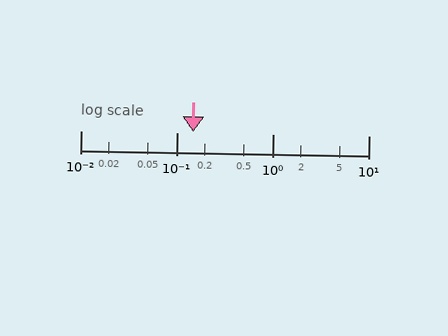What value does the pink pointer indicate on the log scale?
The pointer indicates approximately 0.15.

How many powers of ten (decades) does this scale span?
The scale spans 3 decades, from 0.01 to 10.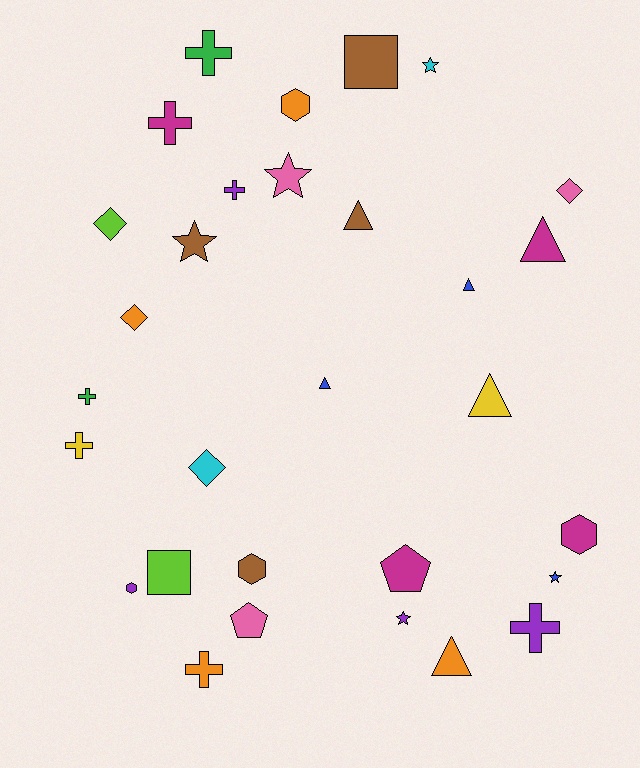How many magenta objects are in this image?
There are 4 magenta objects.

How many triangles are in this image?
There are 6 triangles.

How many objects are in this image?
There are 30 objects.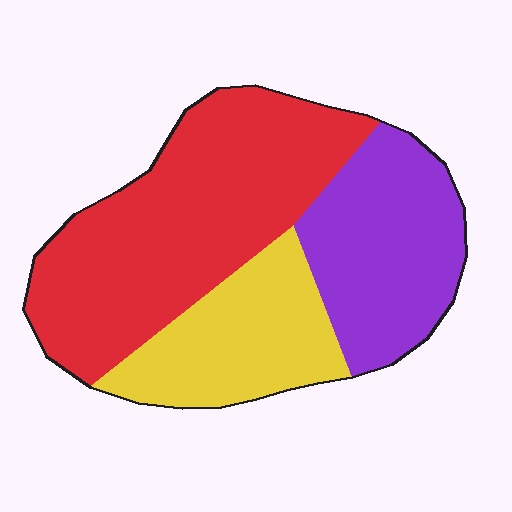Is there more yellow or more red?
Red.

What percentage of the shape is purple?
Purple covers around 30% of the shape.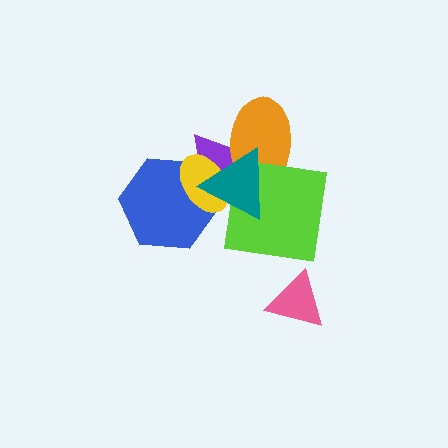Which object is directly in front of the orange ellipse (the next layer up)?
The yellow ellipse is directly in front of the orange ellipse.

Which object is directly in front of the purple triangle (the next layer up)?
The orange ellipse is directly in front of the purple triangle.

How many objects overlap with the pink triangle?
0 objects overlap with the pink triangle.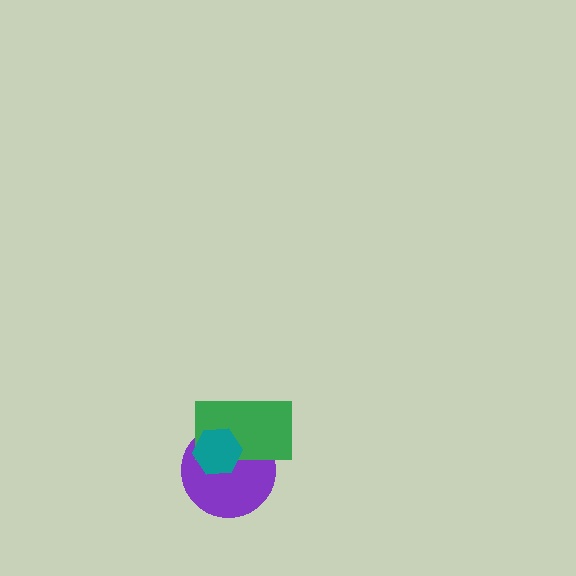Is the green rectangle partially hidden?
Yes, it is partially covered by another shape.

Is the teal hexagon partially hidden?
No, no other shape covers it.